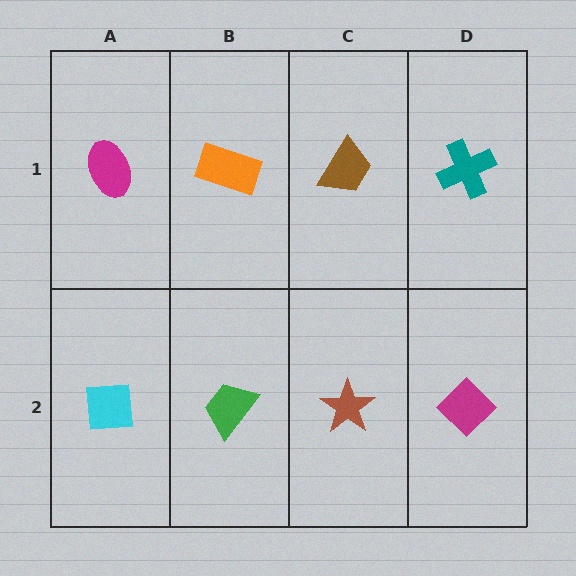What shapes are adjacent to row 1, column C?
A brown star (row 2, column C), an orange rectangle (row 1, column B), a teal cross (row 1, column D).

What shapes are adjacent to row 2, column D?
A teal cross (row 1, column D), a brown star (row 2, column C).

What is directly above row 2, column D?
A teal cross.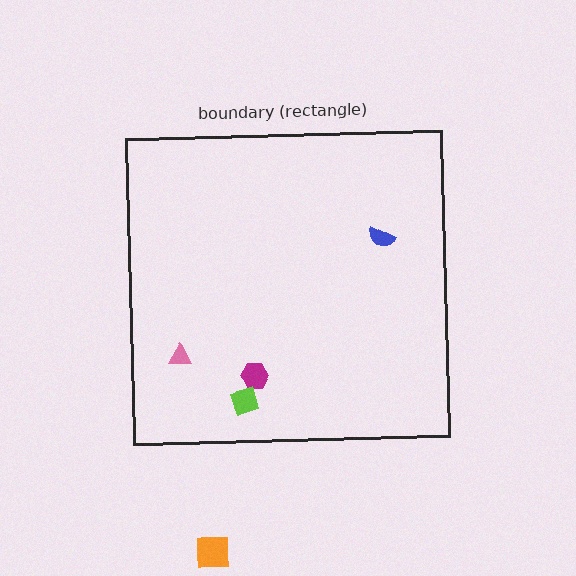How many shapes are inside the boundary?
4 inside, 1 outside.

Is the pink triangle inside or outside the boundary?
Inside.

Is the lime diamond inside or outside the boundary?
Inside.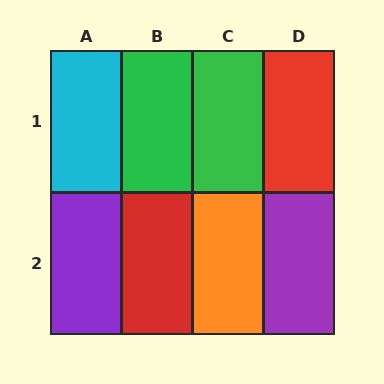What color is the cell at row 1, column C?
Green.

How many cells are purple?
2 cells are purple.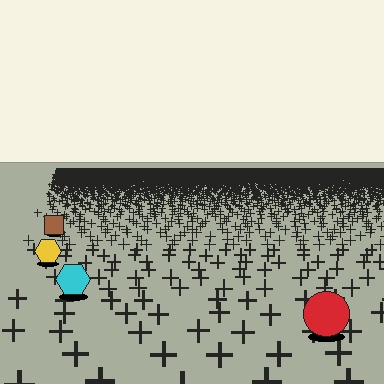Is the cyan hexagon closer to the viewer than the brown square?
Yes. The cyan hexagon is closer — you can tell from the texture gradient: the ground texture is coarser near it.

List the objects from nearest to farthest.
From nearest to farthest: the red circle, the cyan hexagon, the yellow hexagon, the brown square.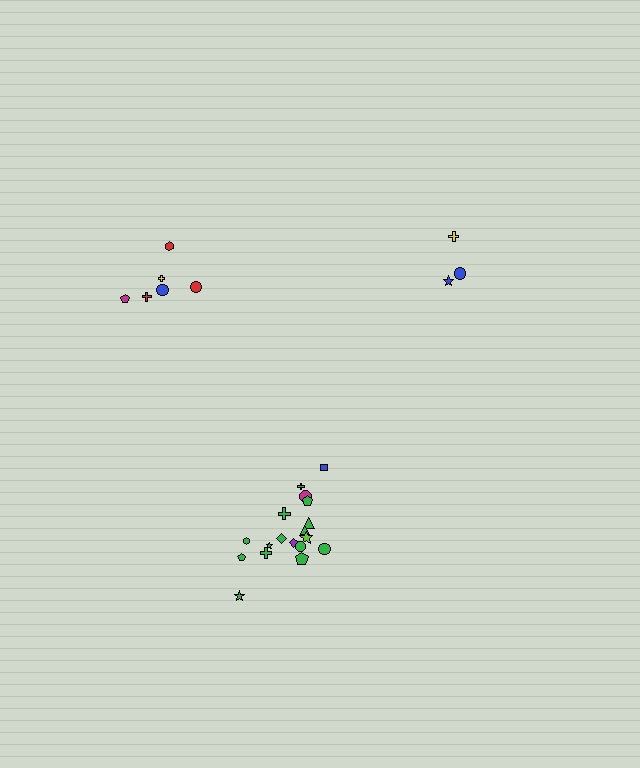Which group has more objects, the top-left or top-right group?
The top-left group.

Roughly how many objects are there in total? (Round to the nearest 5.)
Roughly 25 objects in total.